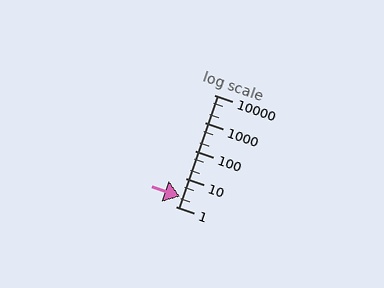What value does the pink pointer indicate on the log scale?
The pointer indicates approximately 2.2.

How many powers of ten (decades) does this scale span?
The scale spans 4 decades, from 1 to 10000.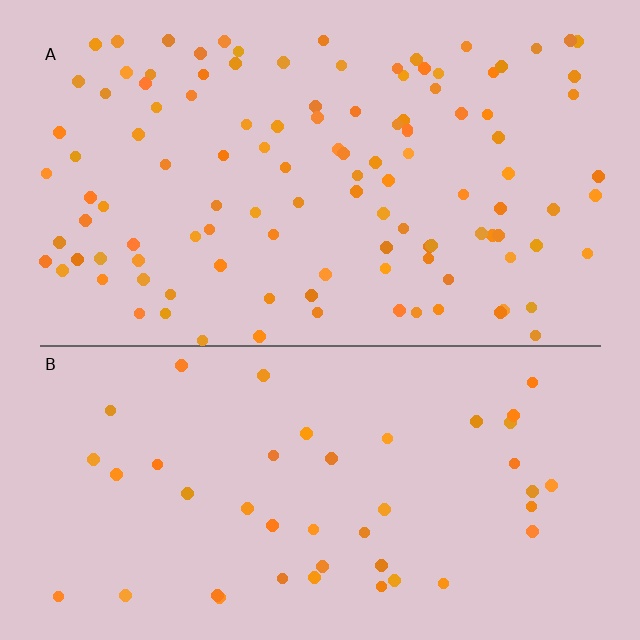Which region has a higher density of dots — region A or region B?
A (the top).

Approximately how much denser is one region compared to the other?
Approximately 2.6× — region A over region B.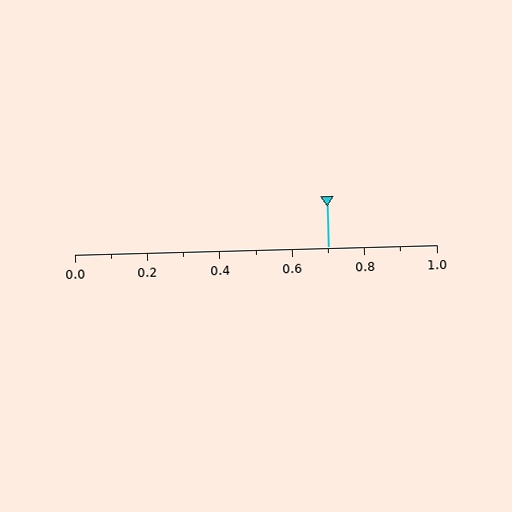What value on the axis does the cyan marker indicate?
The marker indicates approximately 0.7.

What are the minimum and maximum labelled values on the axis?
The axis runs from 0.0 to 1.0.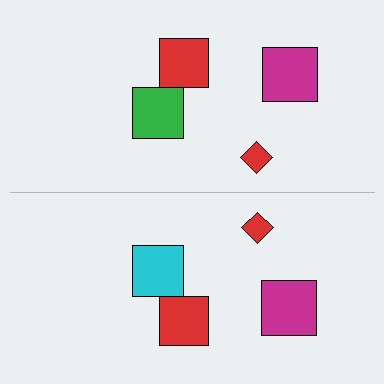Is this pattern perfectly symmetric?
No, the pattern is not perfectly symmetric. The cyan square on the bottom side breaks the symmetry — its mirror counterpart is green.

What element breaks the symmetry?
The cyan square on the bottom side breaks the symmetry — its mirror counterpart is green.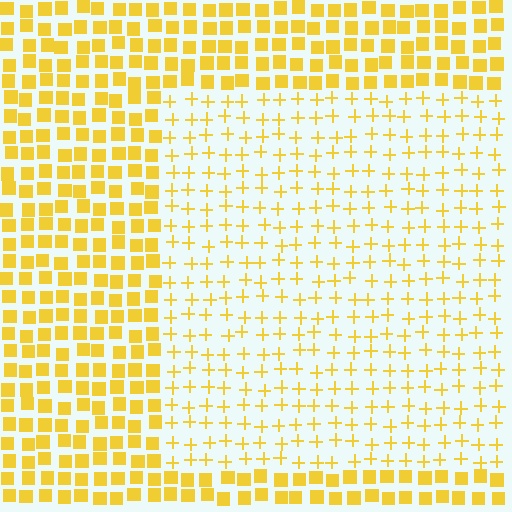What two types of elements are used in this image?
The image uses plus signs inside the rectangle region and squares outside it.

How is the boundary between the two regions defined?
The boundary is defined by a change in element shape: plus signs inside vs. squares outside. All elements share the same color and spacing.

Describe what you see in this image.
The image is filled with small yellow elements arranged in a uniform grid. A rectangle-shaped region contains plus signs, while the surrounding area contains squares. The boundary is defined purely by the change in element shape.